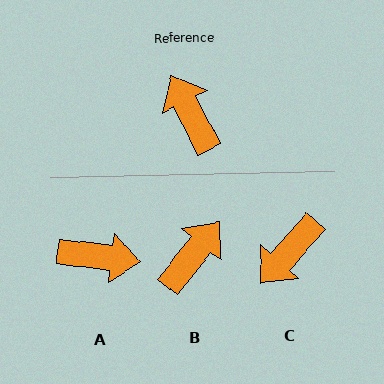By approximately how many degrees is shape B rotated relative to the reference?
Approximately 65 degrees clockwise.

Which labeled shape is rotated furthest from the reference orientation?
A, about 124 degrees away.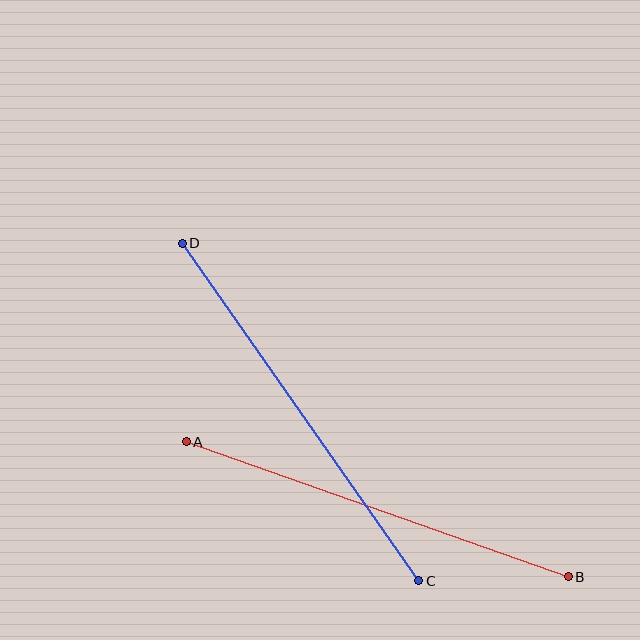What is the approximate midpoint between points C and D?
The midpoint is at approximately (300, 412) pixels.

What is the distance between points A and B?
The distance is approximately 405 pixels.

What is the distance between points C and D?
The distance is approximately 412 pixels.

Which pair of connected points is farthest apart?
Points C and D are farthest apart.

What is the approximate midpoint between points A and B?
The midpoint is at approximately (377, 509) pixels.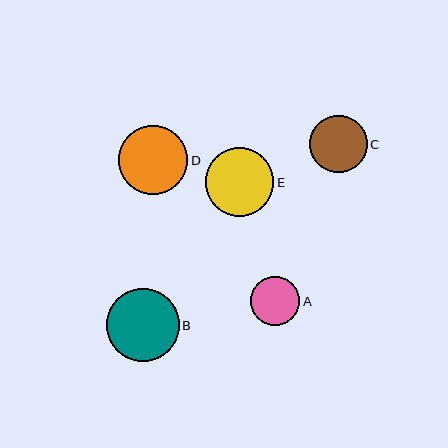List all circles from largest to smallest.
From largest to smallest: B, D, E, C, A.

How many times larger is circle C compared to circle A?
Circle C is approximately 1.2 times the size of circle A.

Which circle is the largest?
Circle B is the largest with a size of approximately 73 pixels.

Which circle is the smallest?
Circle A is the smallest with a size of approximately 49 pixels.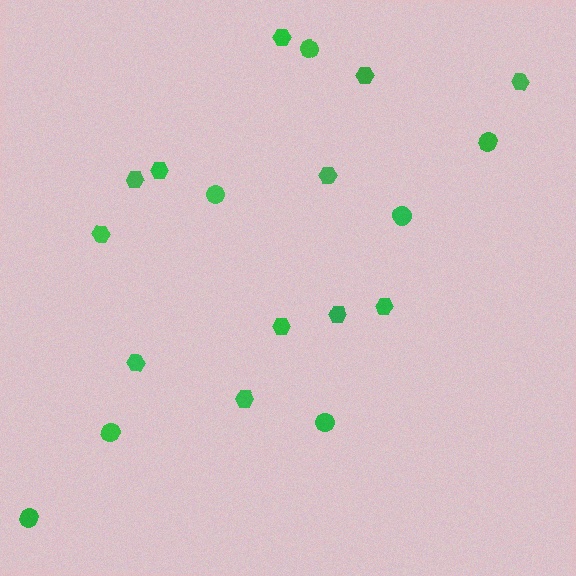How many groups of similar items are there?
There are 2 groups: one group of hexagons (12) and one group of circles (7).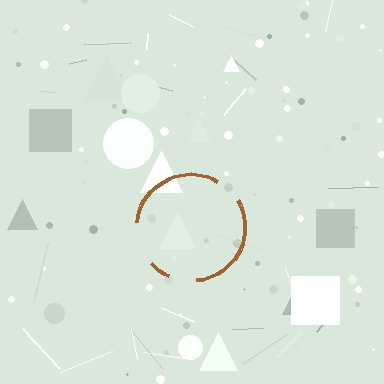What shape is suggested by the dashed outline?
The dashed outline suggests a circle.